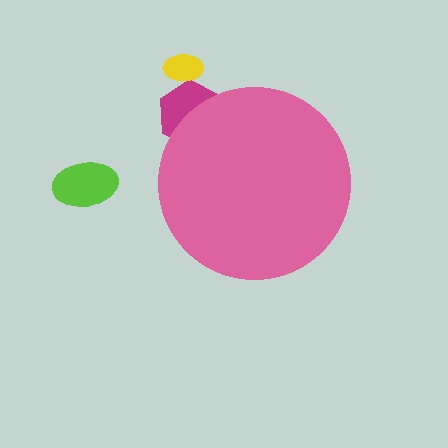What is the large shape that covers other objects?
A pink circle.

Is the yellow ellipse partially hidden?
No, the yellow ellipse is fully visible.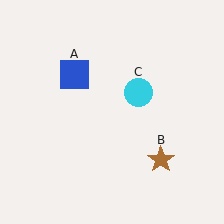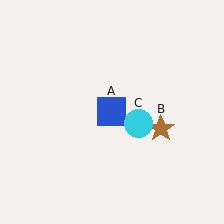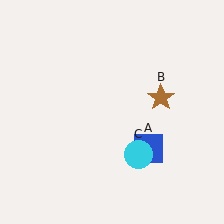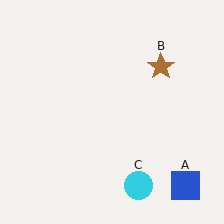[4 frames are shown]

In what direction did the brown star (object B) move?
The brown star (object B) moved up.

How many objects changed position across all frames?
3 objects changed position: blue square (object A), brown star (object B), cyan circle (object C).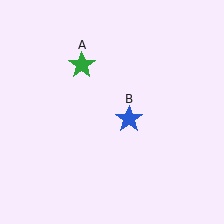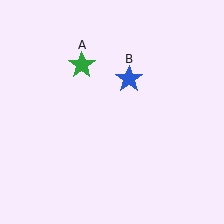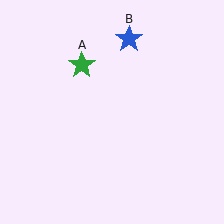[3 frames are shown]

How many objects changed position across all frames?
1 object changed position: blue star (object B).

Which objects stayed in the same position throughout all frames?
Green star (object A) remained stationary.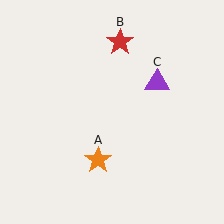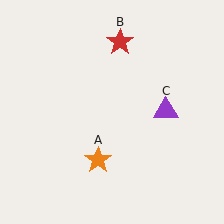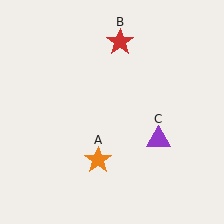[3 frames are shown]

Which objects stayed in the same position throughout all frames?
Orange star (object A) and red star (object B) remained stationary.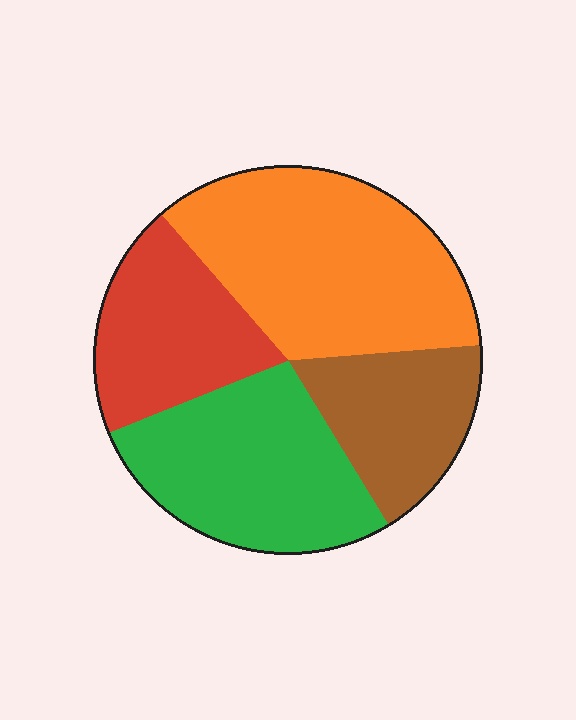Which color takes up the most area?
Orange, at roughly 35%.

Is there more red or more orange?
Orange.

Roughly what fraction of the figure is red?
Red takes up between a sixth and a third of the figure.